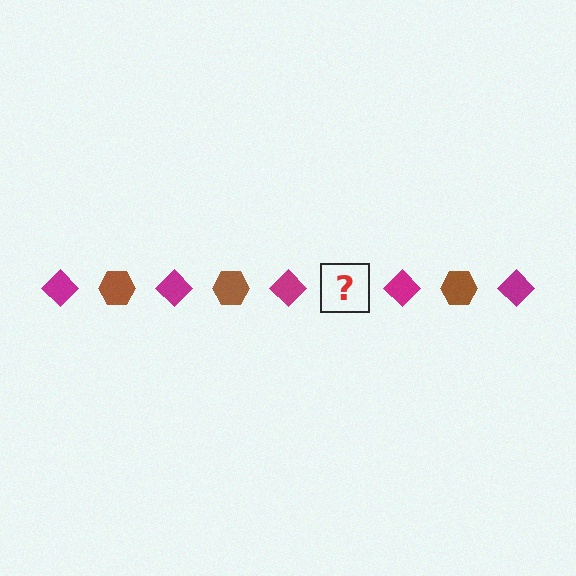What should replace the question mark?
The question mark should be replaced with a brown hexagon.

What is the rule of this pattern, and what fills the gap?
The rule is that the pattern alternates between magenta diamond and brown hexagon. The gap should be filled with a brown hexagon.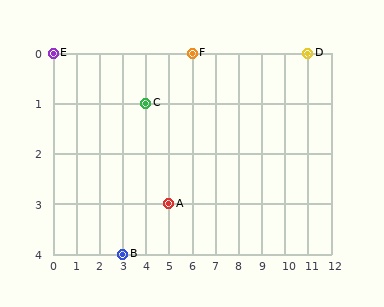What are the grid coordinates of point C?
Point C is at grid coordinates (4, 1).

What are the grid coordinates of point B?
Point B is at grid coordinates (3, 4).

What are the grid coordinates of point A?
Point A is at grid coordinates (5, 3).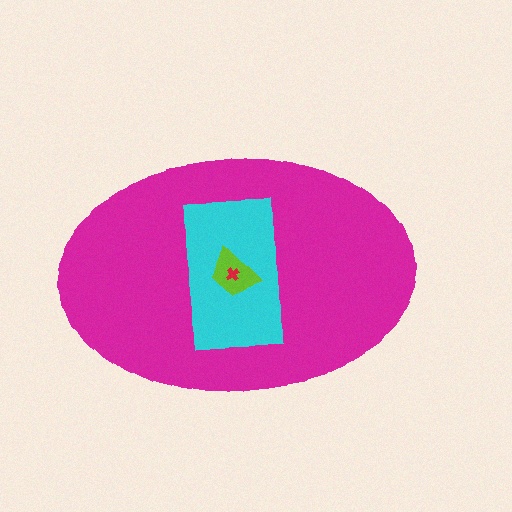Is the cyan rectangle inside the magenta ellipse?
Yes.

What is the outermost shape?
The magenta ellipse.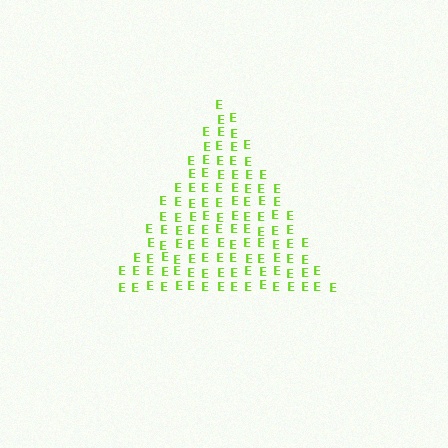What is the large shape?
The large shape is a triangle.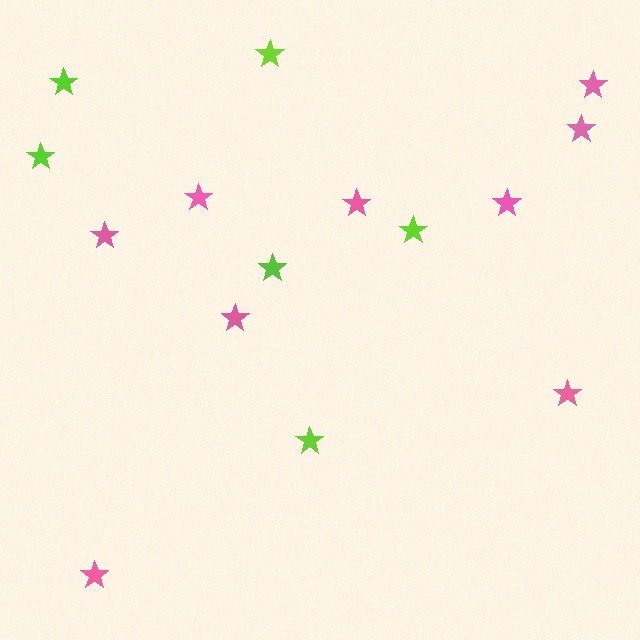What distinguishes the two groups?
There are 2 groups: one group of lime stars (6) and one group of pink stars (9).